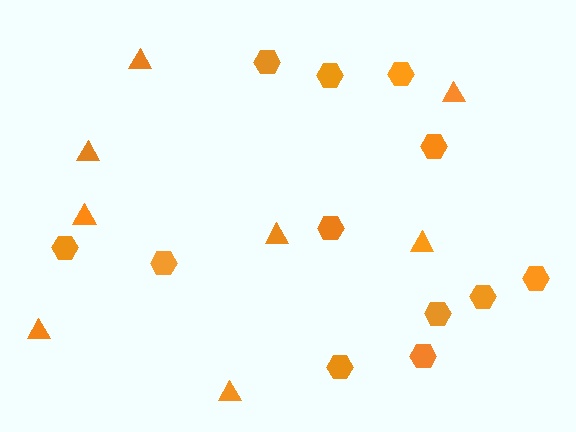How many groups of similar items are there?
There are 2 groups: one group of hexagons (12) and one group of triangles (8).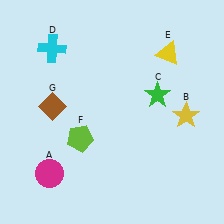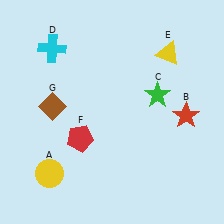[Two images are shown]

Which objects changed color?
A changed from magenta to yellow. B changed from yellow to red. F changed from lime to red.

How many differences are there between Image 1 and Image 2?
There are 3 differences between the two images.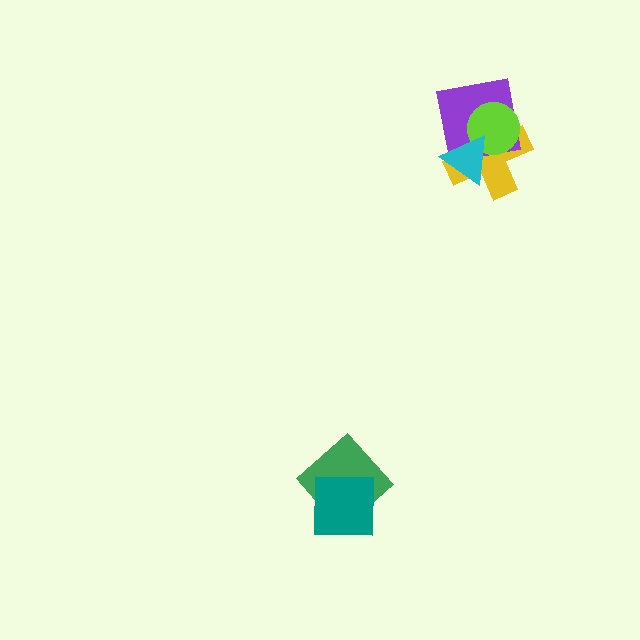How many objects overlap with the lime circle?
3 objects overlap with the lime circle.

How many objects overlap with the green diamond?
1 object overlaps with the green diamond.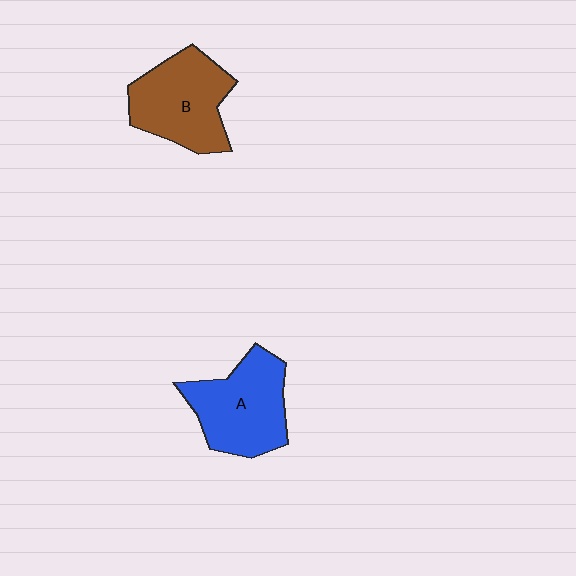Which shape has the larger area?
Shape A (blue).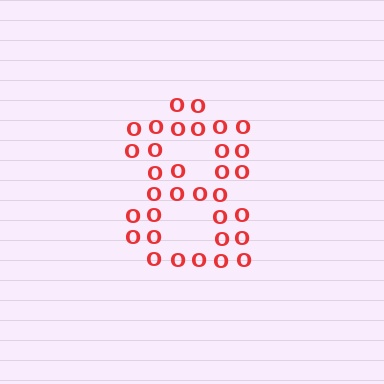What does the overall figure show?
The overall figure shows the digit 8.